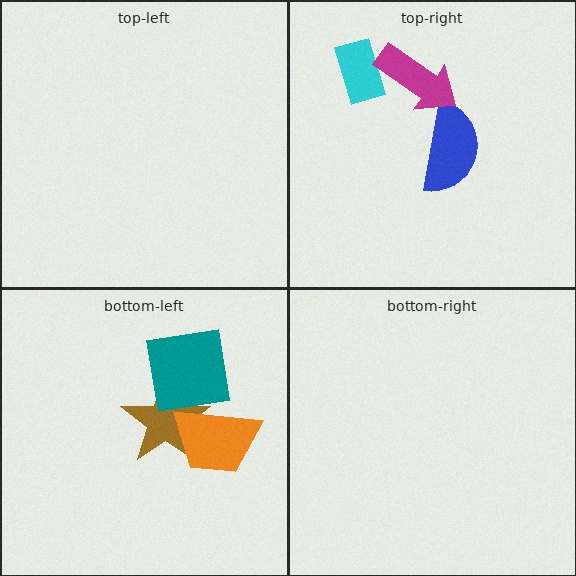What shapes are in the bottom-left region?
The brown star, the orange trapezoid, the teal square.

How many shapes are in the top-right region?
3.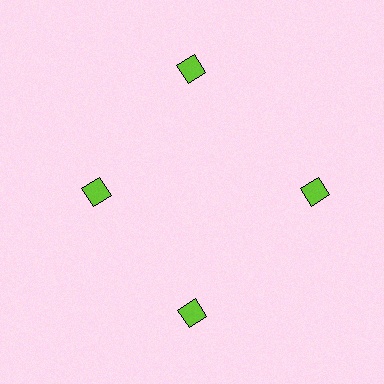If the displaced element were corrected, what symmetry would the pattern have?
It would have 4-fold rotational symmetry — the pattern would map onto itself every 90 degrees.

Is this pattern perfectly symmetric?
No. The 4 lime diamonds are arranged in a ring, but one element near the 9 o'clock position is pulled inward toward the center, breaking the 4-fold rotational symmetry.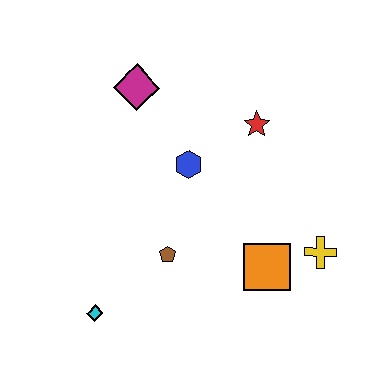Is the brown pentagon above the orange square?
Yes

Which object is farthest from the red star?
The cyan diamond is farthest from the red star.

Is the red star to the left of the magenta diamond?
No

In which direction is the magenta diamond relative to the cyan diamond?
The magenta diamond is above the cyan diamond.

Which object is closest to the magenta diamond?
The blue hexagon is closest to the magenta diamond.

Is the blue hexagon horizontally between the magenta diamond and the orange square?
Yes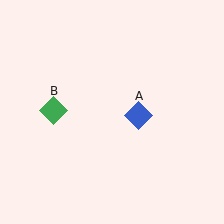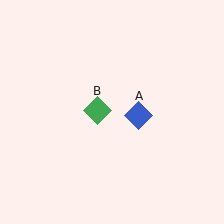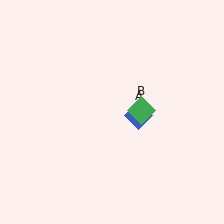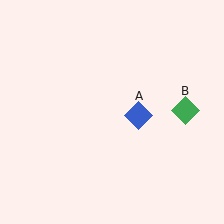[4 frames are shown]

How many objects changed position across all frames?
1 object changed position: green diamond (object B).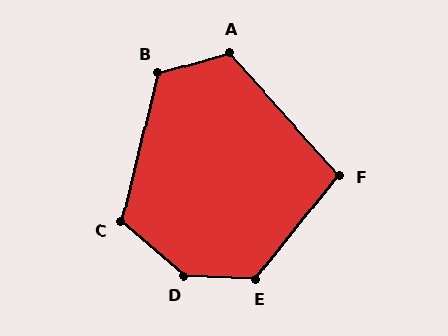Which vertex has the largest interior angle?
D, at approximately 141 degrees.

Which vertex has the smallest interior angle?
F, at approximately 99 degrees.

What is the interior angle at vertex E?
Approximately 127 degrees (obtuse).